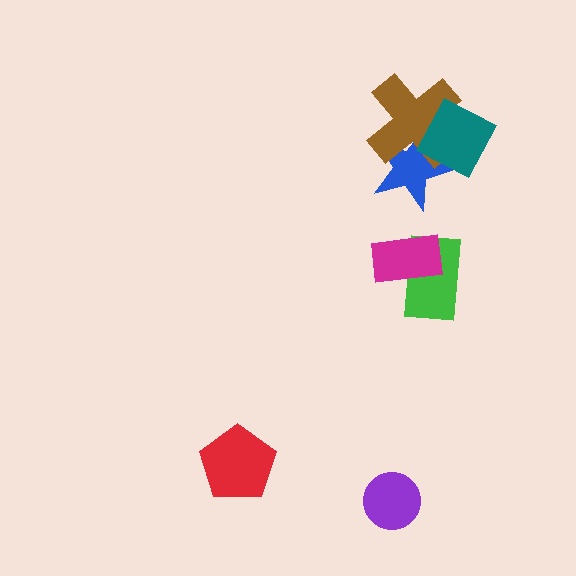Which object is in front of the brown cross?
The teal diamond is in front of the brown cross.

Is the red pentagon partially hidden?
No, no other shape covers it.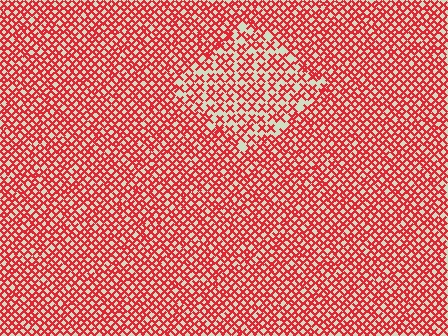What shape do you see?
I see a diamond.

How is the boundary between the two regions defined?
The boundary is defined by a change in element density (approximately 1.6x ratio). All elements are the same color, size, and shape.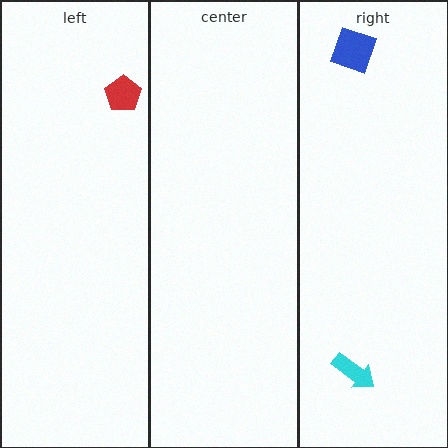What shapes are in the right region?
The cyan arrow, the blue square.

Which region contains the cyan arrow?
The right region.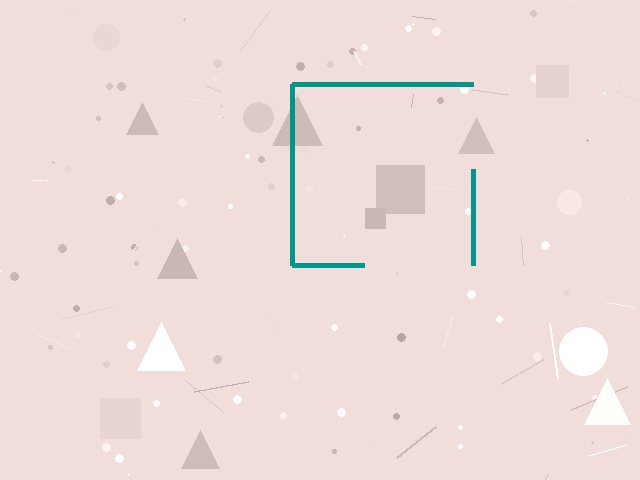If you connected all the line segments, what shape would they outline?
They would outline a square.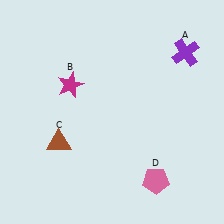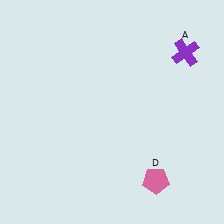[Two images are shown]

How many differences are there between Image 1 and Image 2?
There are 2 differences between the two images.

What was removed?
The magenta star (B), the brown triangle (C) were removed in Image 2.